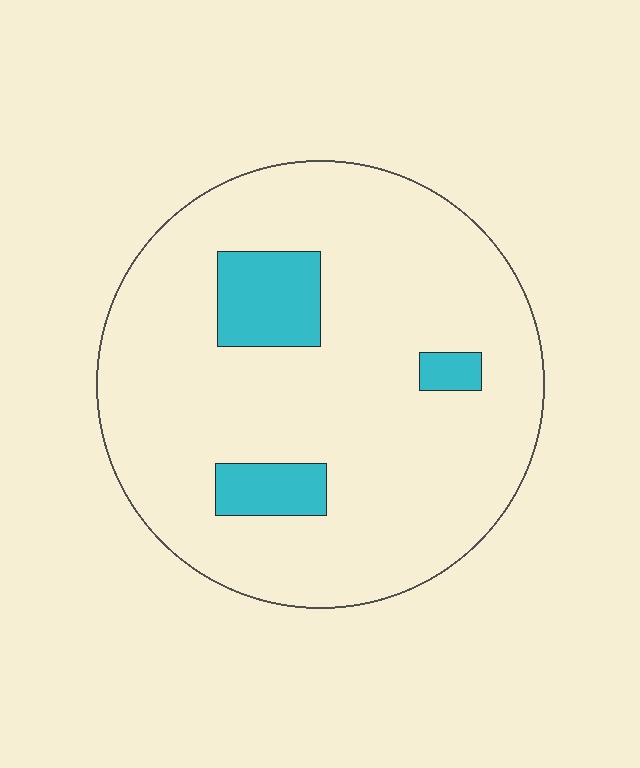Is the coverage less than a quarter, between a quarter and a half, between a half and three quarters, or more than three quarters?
Less than a quarter.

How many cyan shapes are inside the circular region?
3.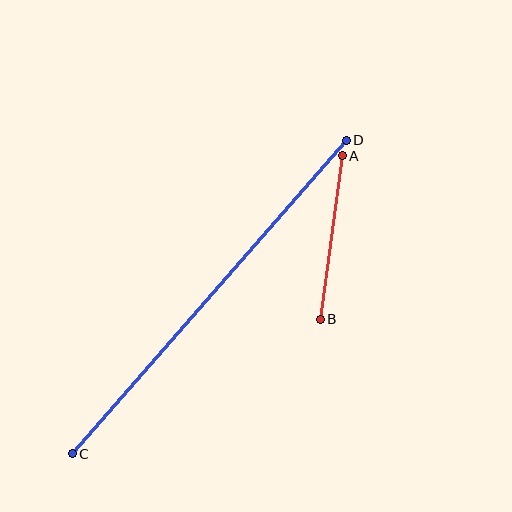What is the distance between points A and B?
The distance is approximately 165 pixels.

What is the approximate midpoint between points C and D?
The midpoint is at approximately (209, 297) pixels.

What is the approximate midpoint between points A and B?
The midpoint is at approximately (331, 238) pixels.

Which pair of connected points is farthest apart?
Points C and D are farthest apart.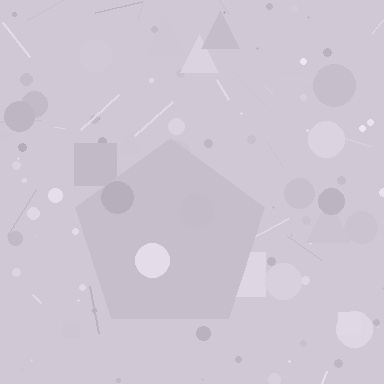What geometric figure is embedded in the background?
A pentagon is embedded in the background.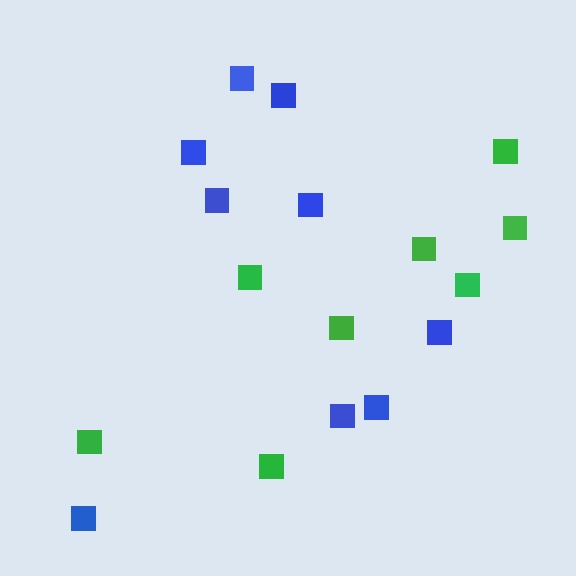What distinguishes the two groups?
There are 2 groups: one group of blue squares (9) and one group of green squares (8).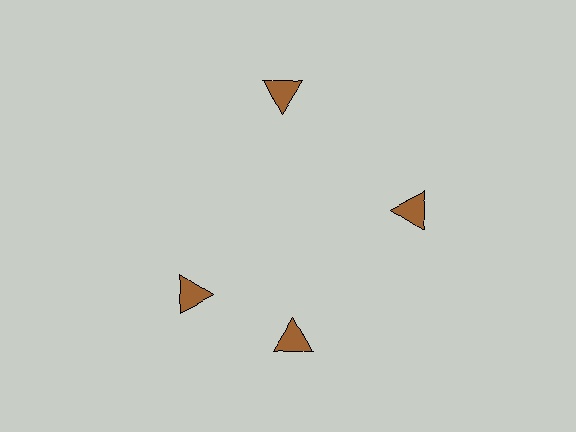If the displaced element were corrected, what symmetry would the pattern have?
It would have 4-fold rotational symmetry — the pattern would map onto itself every 90 degrees.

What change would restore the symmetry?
The symmetry would be restored by rotating it back into even spacing with its neighbors so that all 4 triangles sit at equal angles and equal distance from the center.